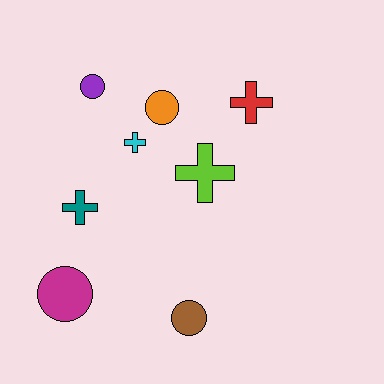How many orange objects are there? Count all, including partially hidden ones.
There is 1 orange object.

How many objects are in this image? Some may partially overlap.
There are 8 objects.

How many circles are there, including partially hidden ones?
There are 4 circles.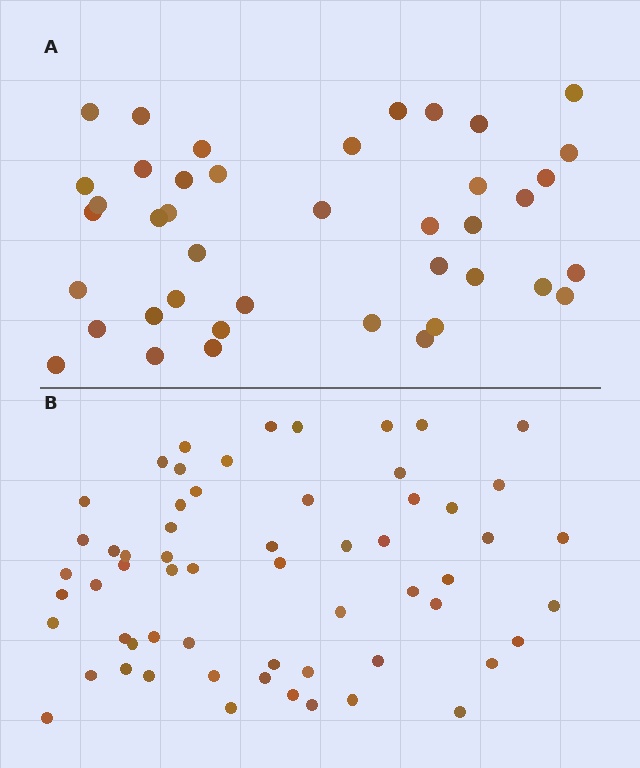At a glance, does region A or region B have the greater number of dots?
Region B (the bottom region) has more dots.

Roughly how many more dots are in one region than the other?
Region B has approximately 20 more dots than region A.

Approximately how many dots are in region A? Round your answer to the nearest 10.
About 40 dots. (The exact count is 41, which rounds to 40.)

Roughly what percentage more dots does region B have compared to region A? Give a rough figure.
About 45% more.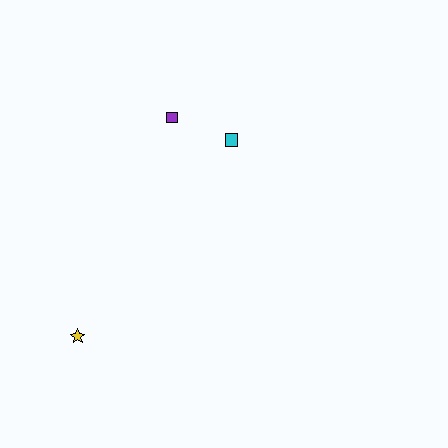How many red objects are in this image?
There are no red objects.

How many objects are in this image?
There are 3 objects.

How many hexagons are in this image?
There are no hexagons.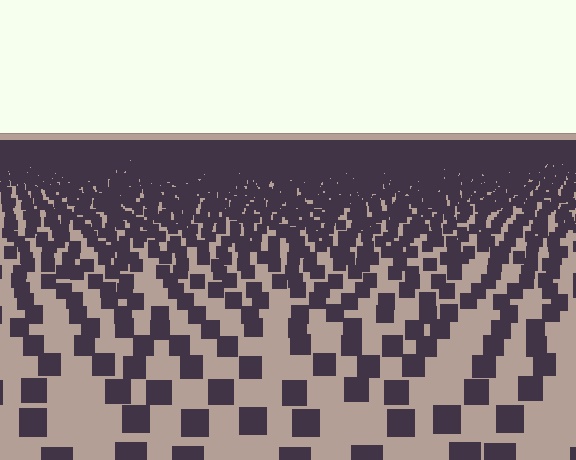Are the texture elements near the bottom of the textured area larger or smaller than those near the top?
Larger. Near the bottom, elements are closer to the viewer and appear at a bigger on-screen size.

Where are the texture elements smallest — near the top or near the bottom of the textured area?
Near the top.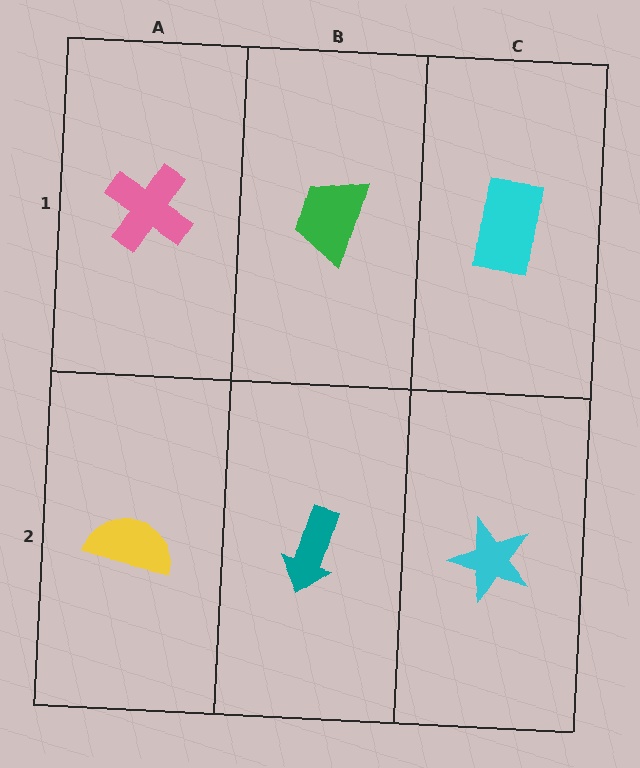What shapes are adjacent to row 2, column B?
A green trapezoid (row 1, column B), a yellow semicircle (row 2, column A), a cyan star (row 2, column C).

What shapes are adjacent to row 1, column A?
A yellow semicircle (row 2, column A), a green trapezoid (row 1, column B).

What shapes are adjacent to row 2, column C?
A cyan rectangle (row 1, column C), a teal arrow (row 2, column B).